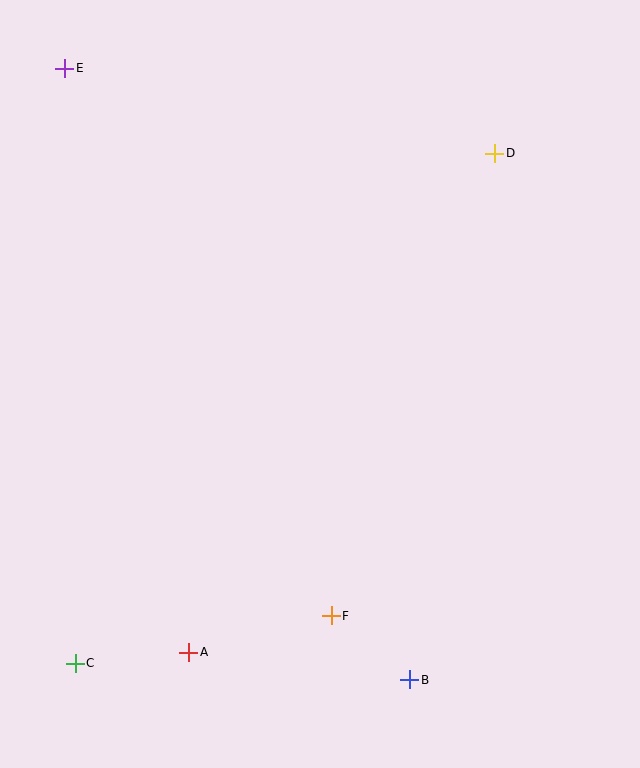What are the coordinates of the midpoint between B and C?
The midpoint between B and C is at (243, 672).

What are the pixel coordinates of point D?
Point D is at (494, 153).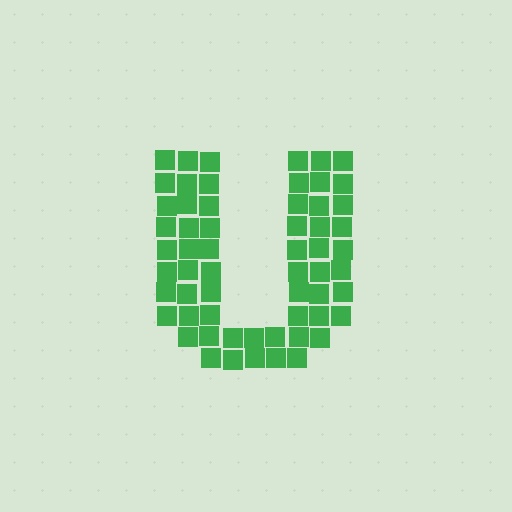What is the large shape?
The large shape is the letter U.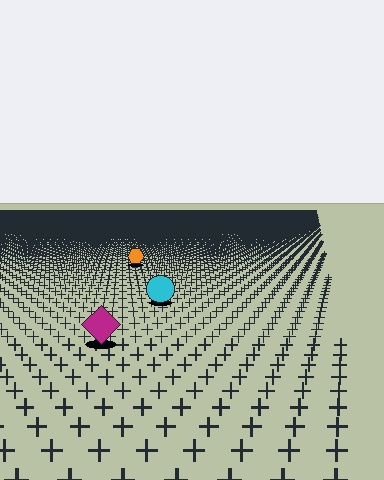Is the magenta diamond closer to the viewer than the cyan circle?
Yes. The magenta diamond is closer — you can tell from the texture gradient: the ground texture is coarser near it.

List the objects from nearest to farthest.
From nearest to farthest: the magenta diamond, the cyan circle, the orange hexagon.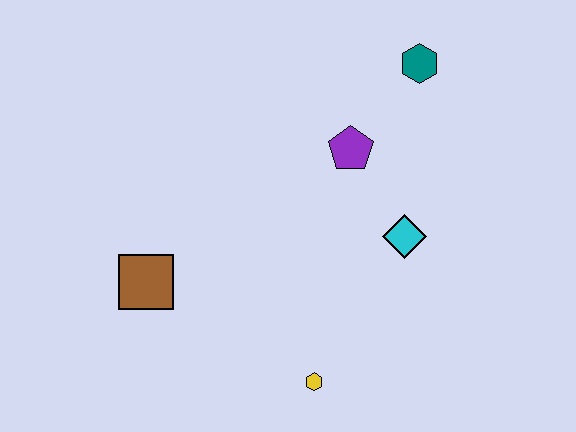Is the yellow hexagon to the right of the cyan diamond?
No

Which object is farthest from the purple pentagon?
The brown square is farthest from the purple pentagon.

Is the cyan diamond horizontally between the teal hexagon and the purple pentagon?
Yes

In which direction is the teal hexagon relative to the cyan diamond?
The teal hexagon is above the cyan diamond.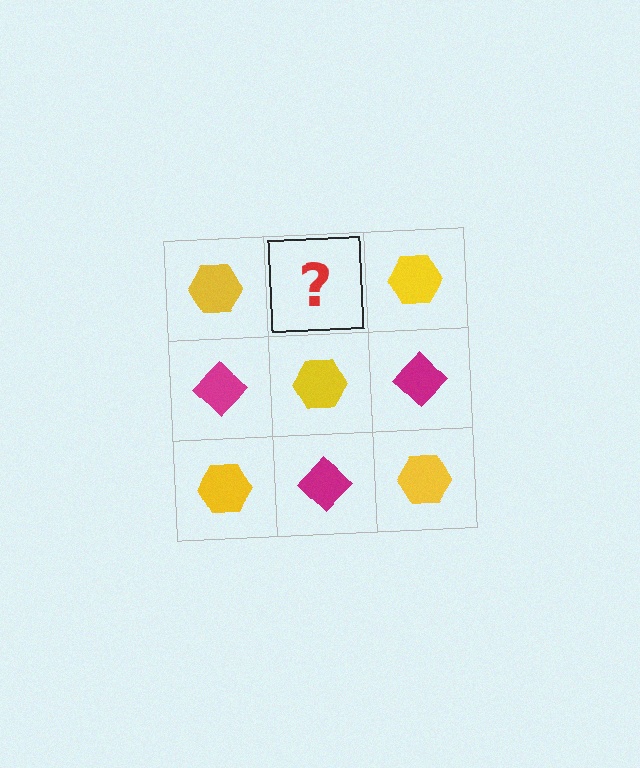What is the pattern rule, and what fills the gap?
The rule is that it alternates yellow hexagon and magenta diamond in a checkerboard pattern. The gap should be filled with a magenta diamond.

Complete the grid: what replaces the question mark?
The question mark should be replaced with a magenta diamond.